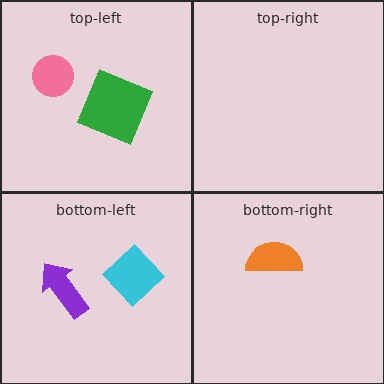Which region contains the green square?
The top-left region.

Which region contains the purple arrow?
The bottom-left region.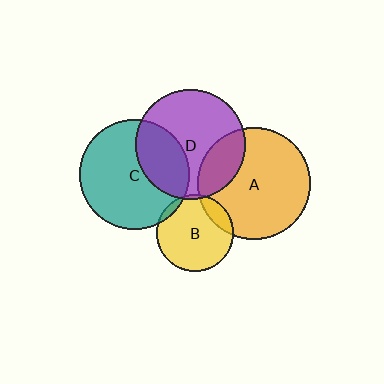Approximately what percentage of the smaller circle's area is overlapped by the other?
Approximately 30%.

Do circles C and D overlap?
Yes.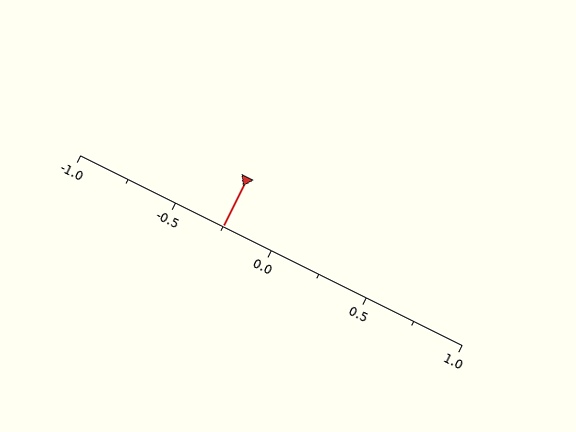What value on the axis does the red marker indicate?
The marker indicates approximately -0.25.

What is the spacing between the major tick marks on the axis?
The major ticks are spaced 0.5 apart.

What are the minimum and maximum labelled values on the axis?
The axis runs from -1.0 to 1.0.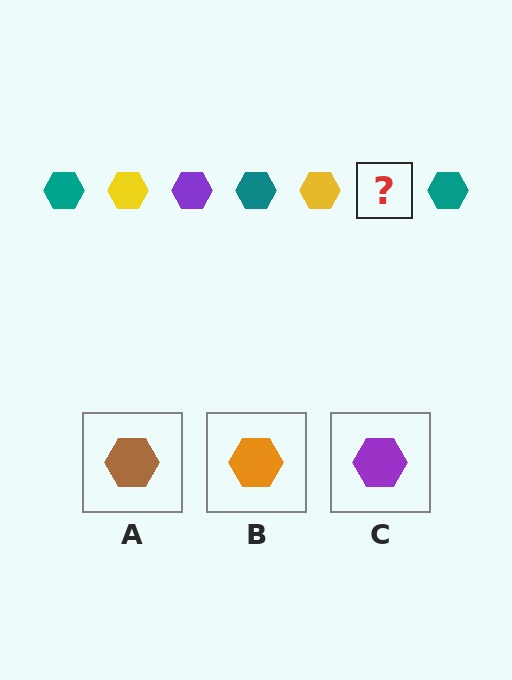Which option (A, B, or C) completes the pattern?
C.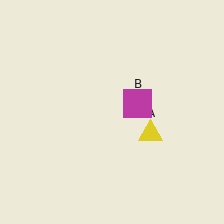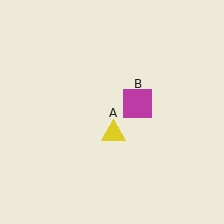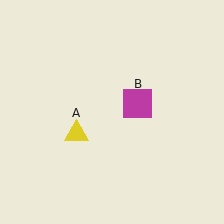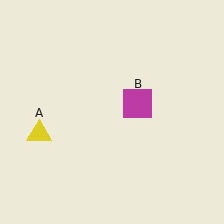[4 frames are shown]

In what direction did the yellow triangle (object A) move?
The yellow triangle (object A) moved left.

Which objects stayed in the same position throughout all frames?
Magenta square (object B) remained stationary.